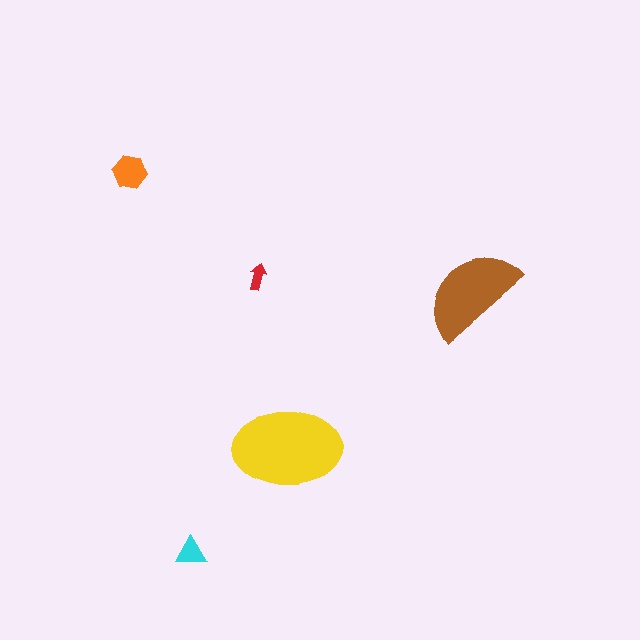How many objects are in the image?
There are 5 objects in the image.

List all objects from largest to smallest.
The yellow ellipse, the brown semicircle, the orange hexagon, the cyan triangle, the red arrow.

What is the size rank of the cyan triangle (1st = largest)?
4th.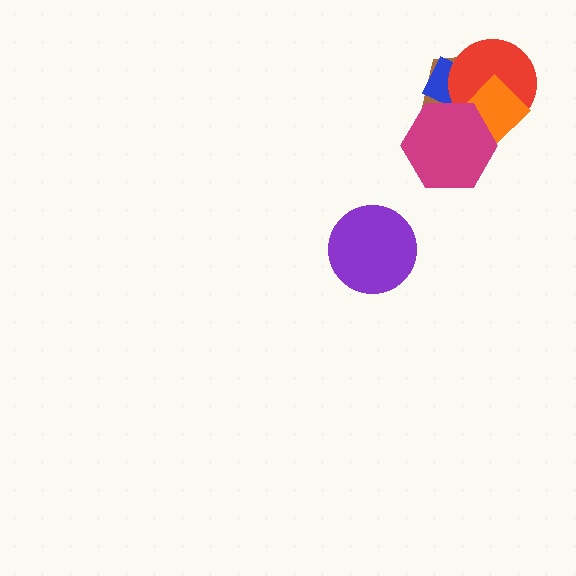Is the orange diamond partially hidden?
Yes, it is partially covered by another shape.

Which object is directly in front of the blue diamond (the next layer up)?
The red circle is directly in front of the blue diamond.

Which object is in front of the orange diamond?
The magenta hexagon is in front of the orange diamond.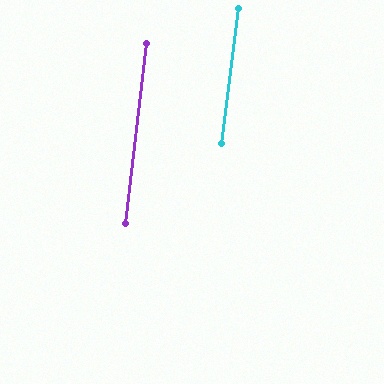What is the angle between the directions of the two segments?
Approximately 0 degrees.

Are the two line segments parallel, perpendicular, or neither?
Parallel — their directions differ by only 0.3°.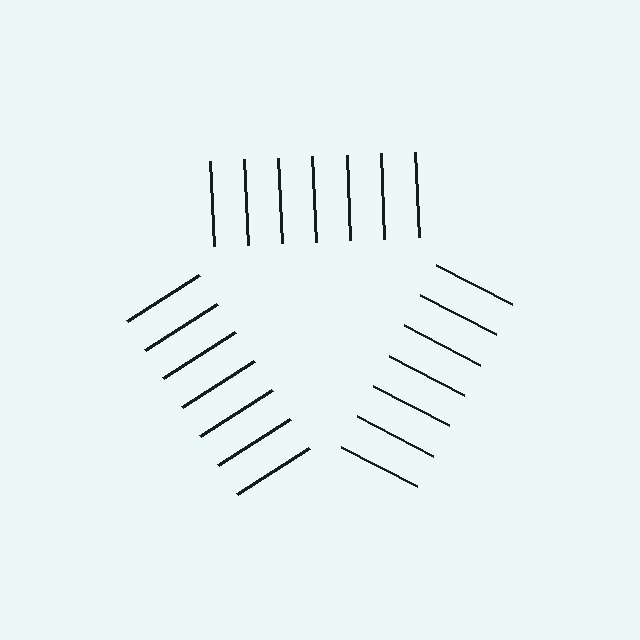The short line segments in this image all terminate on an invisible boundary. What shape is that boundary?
An illusory triangle — the line segments terminate on its edges but no continuous stroke is drawn.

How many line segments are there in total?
21 — 7 along each of the 3 edges.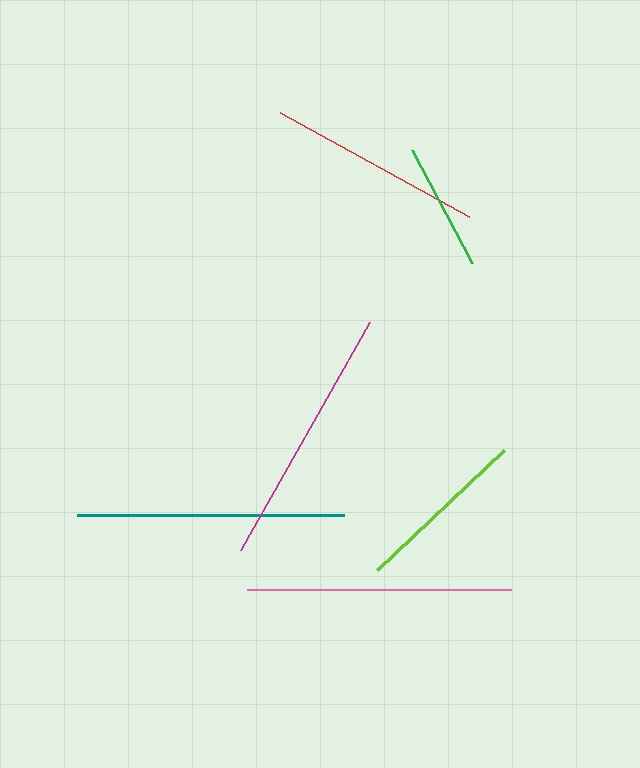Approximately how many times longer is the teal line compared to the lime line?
The teal line is approximately 1.5 times the length of the lime line.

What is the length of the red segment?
The red segment is approximately 217 pixels long.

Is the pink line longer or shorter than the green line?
The pink line is longer than the green line.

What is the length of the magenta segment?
The magenta segment is approximately 262 pixels long.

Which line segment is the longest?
The teal line is the longest at approximately 267 pixels.